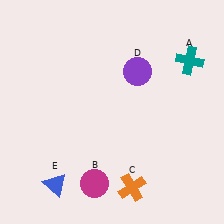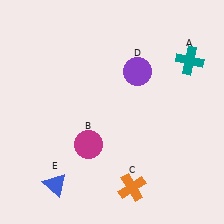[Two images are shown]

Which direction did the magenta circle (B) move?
The magenta circle (B) moved up.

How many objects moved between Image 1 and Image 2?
1 object moved between the two images.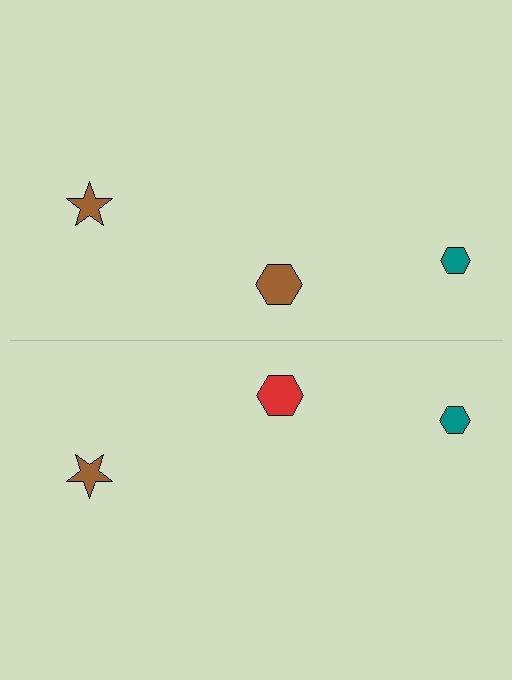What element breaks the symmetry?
The red hexagon on the bottom side breaks the symmetry — its mirror counterpart is brown.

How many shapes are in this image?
There are 6 shapes in this image.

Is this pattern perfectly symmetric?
No, the pattern is not perfectly symmetric. The red hexagon on the bottom side breaks the symmetry — its mirror counterpart is brown.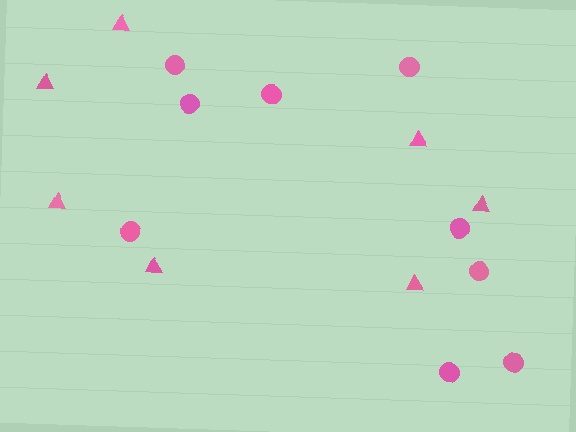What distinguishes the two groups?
There are 2 groups: one group of circles (9) and one group of triangles (7).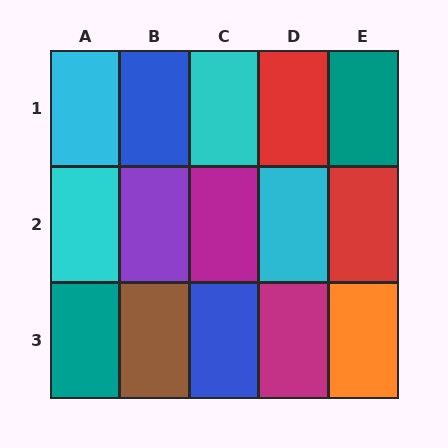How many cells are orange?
1 cell is orange.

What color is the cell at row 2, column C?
Magenta.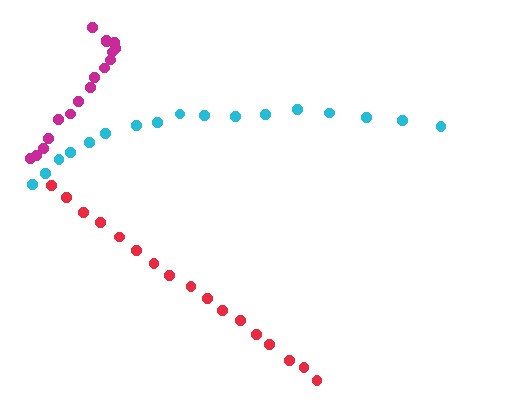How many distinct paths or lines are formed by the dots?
There are 3 distinct paths.